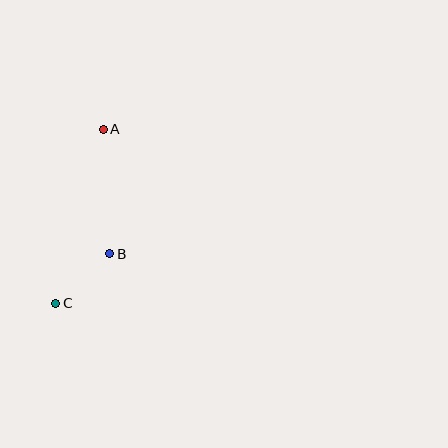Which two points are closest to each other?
Points B and C are closest to each other.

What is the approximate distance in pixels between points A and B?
The distance between A and B is approximately 125 pixels.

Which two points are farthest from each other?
Points A and C are farthest from each other.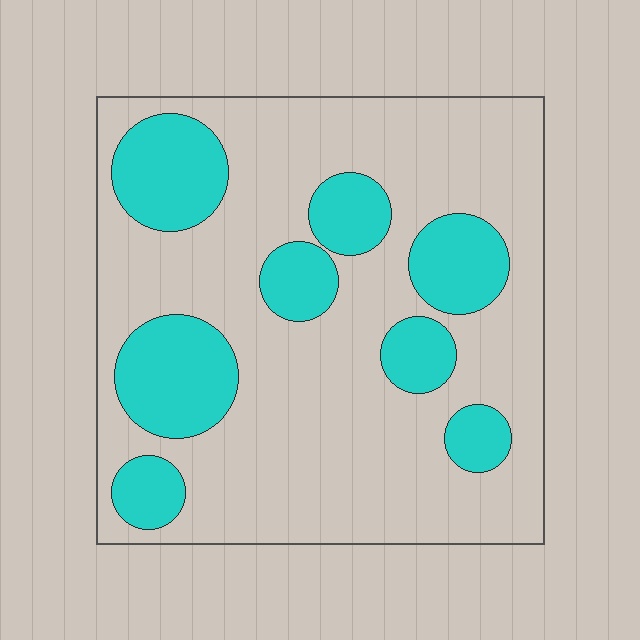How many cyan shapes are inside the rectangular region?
8.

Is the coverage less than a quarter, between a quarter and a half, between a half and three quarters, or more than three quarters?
Between a quarter and a half.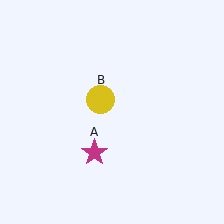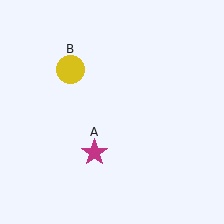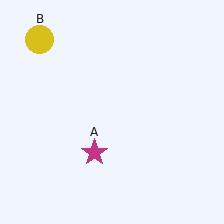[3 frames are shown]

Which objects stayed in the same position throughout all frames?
Magenta star (object A) remained stationary.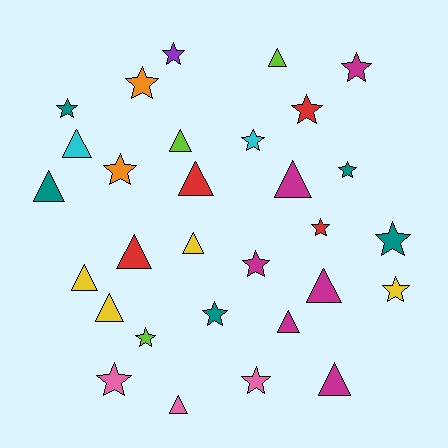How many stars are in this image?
There are 16 stars.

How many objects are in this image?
There are 30 objects.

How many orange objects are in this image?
There are 2 orange objects.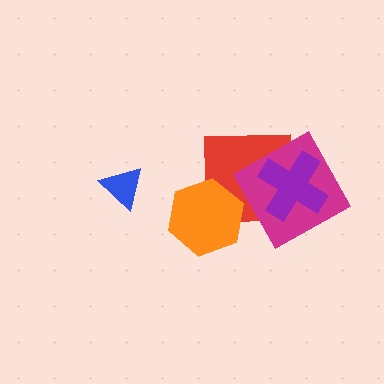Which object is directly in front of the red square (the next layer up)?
The magenta square is directly in front of the red square.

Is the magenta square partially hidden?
Yes, it is partially covered by another shape.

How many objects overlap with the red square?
3 objects overlap with the red square.